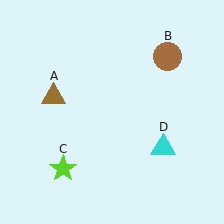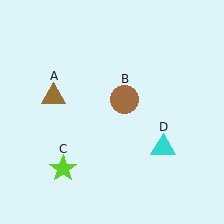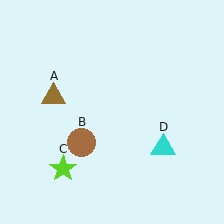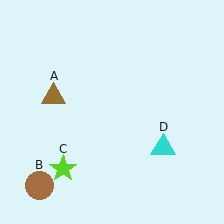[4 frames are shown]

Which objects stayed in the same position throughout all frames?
Brown triangle (object A) and lime star (object C) and cyan triangle (object D) remained stationary.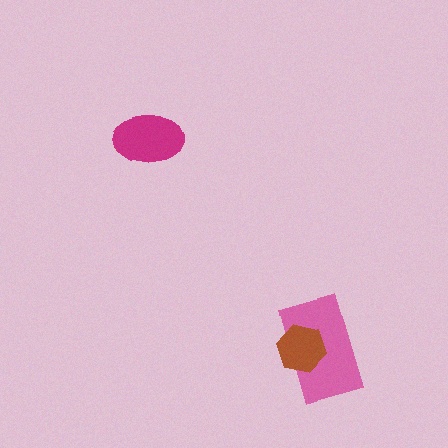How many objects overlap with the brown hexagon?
1 object overlaps with the brown hexagon.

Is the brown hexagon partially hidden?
No, no other shape covers it.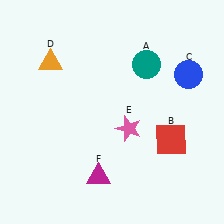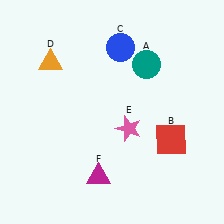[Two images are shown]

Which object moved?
The blue circle (C) moved left.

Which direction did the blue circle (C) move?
The blue circle (C) moved left.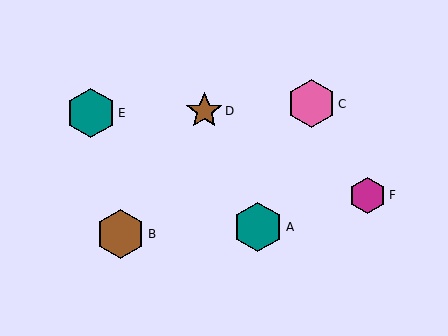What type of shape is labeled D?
Shape D is a brown star.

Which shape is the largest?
The teal hexagon (labeled A) is the largest.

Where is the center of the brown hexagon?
The center of the brown hexagon is at (120, 234).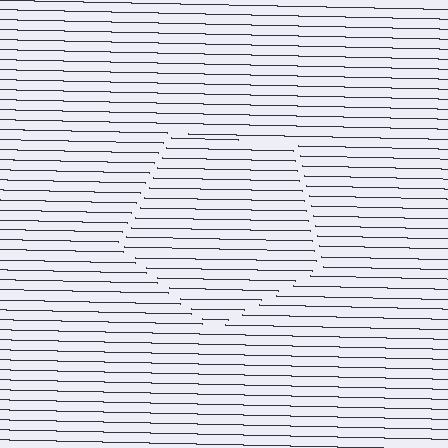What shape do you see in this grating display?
An illusory pentagon. The interior of the shape contains the same grating, shifted by half a period — the contour is defined by the phase discontinuity where line-ends from the inner and outer gratings abut.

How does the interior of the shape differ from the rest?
The interior of the shape contains the same grating, shifted by half a period — the contour is defined by the phase discontinuity where line-ends from the inner and outer gratings abut.